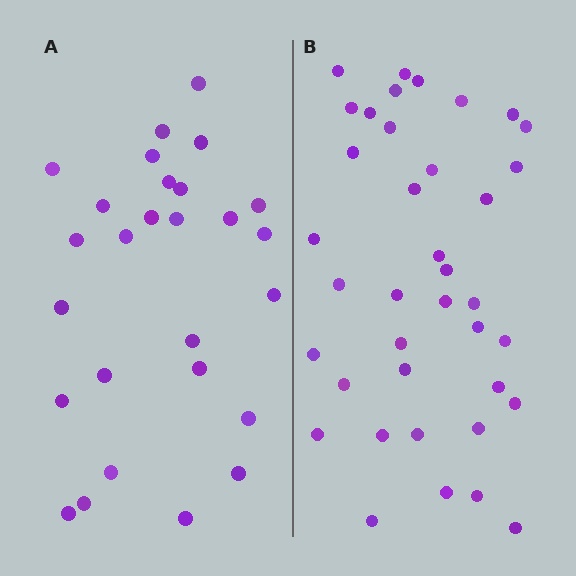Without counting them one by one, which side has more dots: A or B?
Region B (the right region) has more dots.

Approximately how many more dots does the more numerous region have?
Region B has roughly 12 or so more dots than region A.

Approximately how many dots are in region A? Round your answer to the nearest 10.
About 30 dots. (The exact count is 27, which rounds to 30.)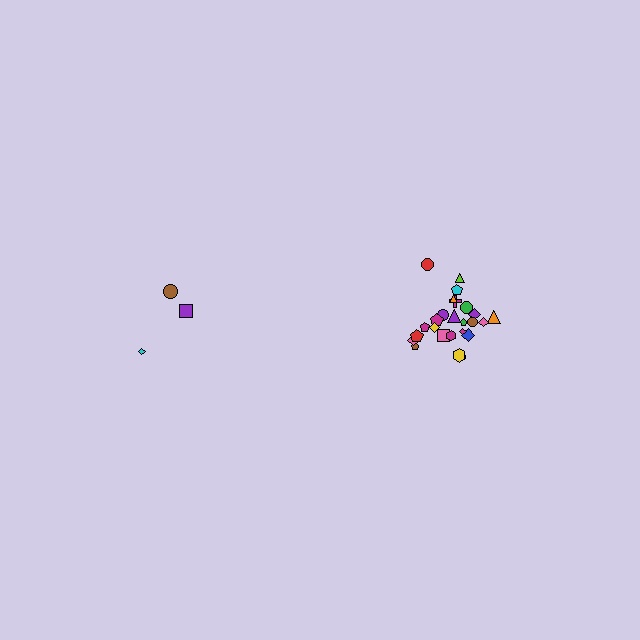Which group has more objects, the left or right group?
The right group.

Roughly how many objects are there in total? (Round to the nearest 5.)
Roughly 30 objects in total.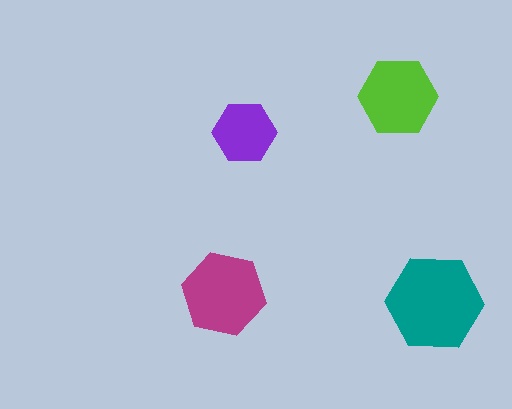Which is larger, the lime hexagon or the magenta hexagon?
The magenta one.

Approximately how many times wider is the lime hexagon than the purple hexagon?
About 1.5 times wider.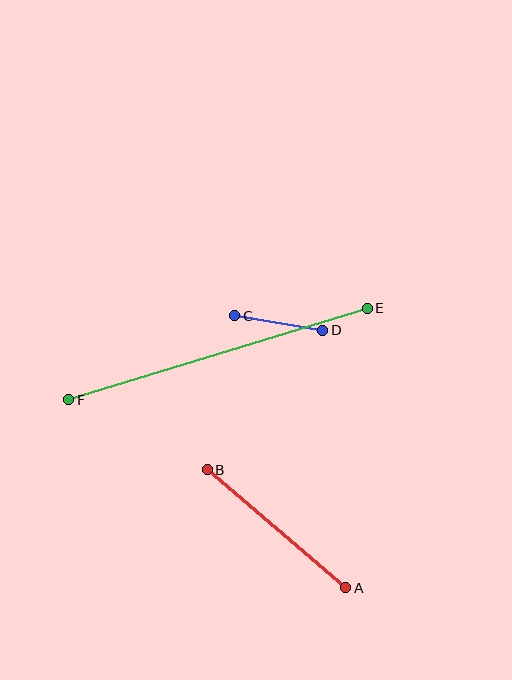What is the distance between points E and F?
The distance is approximately 312 pixels.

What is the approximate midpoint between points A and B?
The midpoint is at approximately (276, 529) pixels.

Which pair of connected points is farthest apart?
Points E and F are farthest apart.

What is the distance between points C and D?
The distance is approximately 89 pixels.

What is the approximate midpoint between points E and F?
The midpoint is at approximately (218, 354) pixels.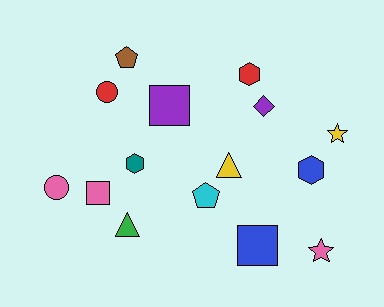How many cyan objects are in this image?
There is 1 cyan object.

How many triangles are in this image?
There are 2 triangles.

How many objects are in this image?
There are 15 objects.